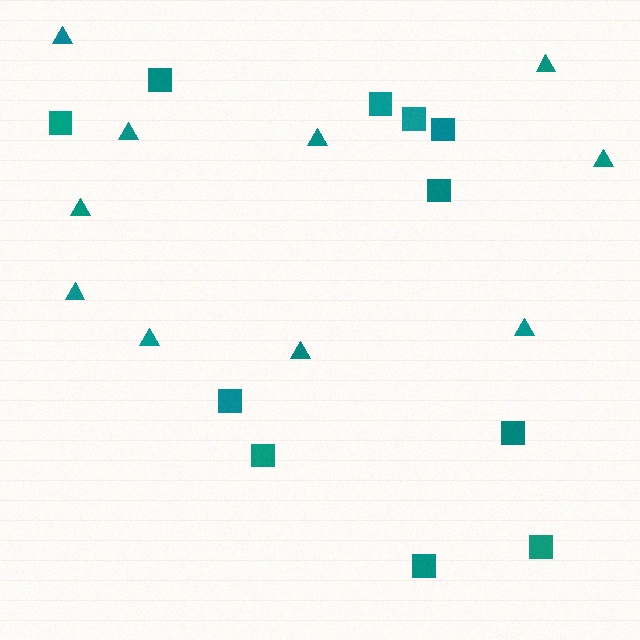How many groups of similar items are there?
There are 2 groups: one group of squares (11) and one group of triangles (10).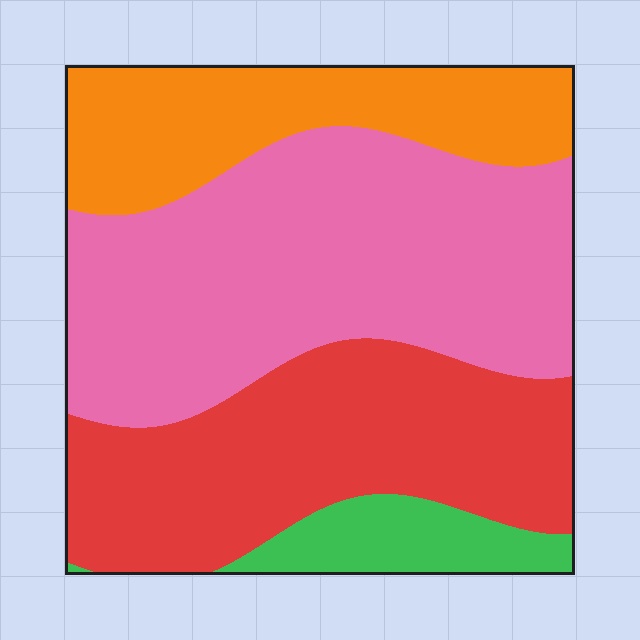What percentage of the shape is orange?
Orange covers roughly 20% of the shape.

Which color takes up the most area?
Pink, at roughly 40%.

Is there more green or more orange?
Orange.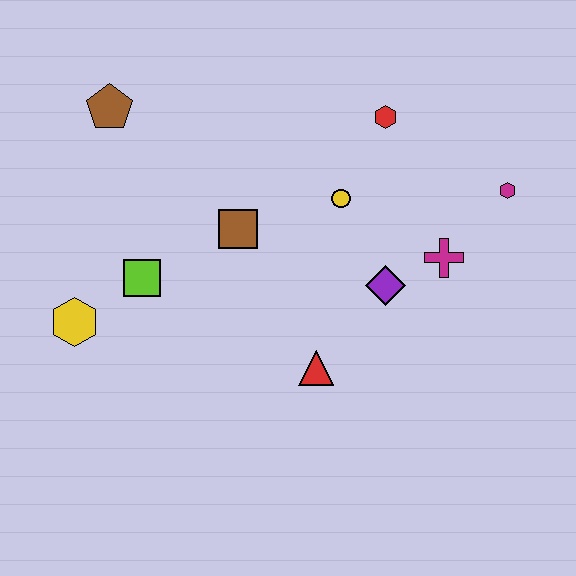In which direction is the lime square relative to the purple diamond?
The lime square is to the left of the purple diamond.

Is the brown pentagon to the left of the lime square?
Yes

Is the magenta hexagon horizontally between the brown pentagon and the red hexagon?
No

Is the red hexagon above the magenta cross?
Yes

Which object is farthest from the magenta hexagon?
The yellow hexagon is farthest from the magenta hexagon.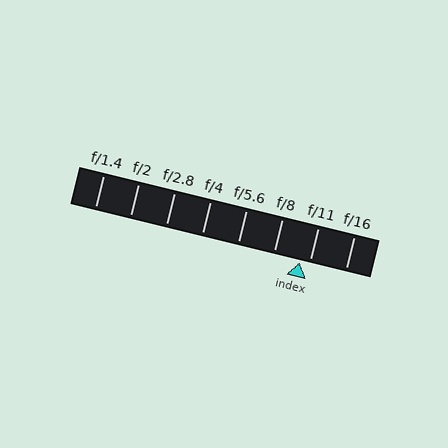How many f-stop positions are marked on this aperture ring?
There are 8 f-stop positions marked.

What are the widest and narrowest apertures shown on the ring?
The widest aperture shown is f/1.4 and the narrowest is f/16.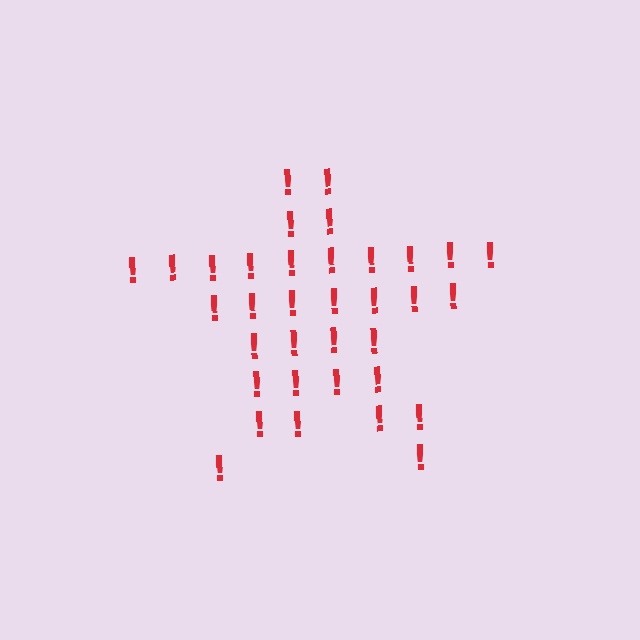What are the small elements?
The small elements are exclamation marks.